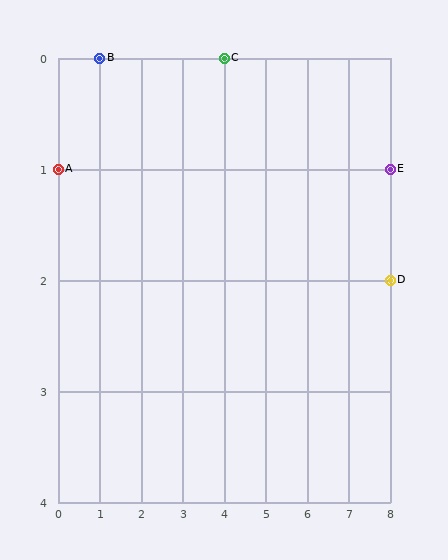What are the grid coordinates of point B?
Point B is at grid coordinates (1, 0).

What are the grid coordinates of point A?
Point A is at grid coordinates (0, 1).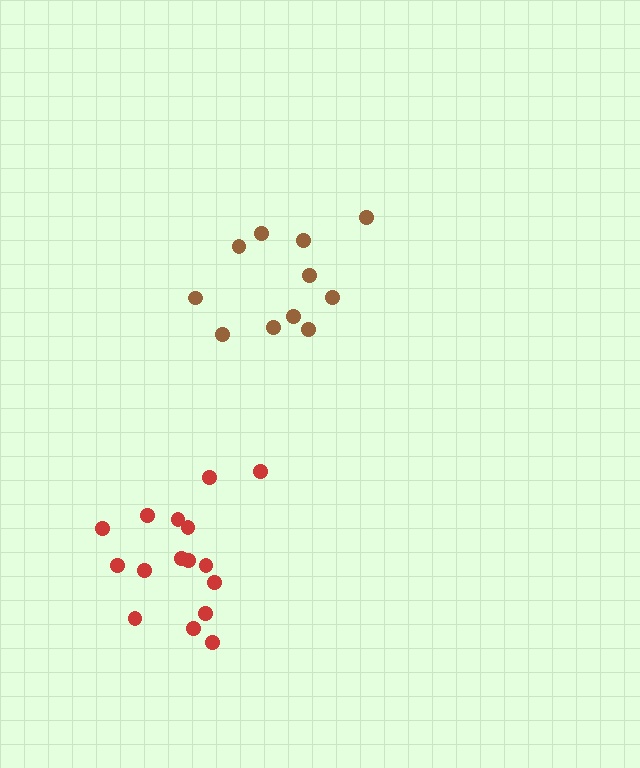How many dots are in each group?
Group 1: 11 dots, Group 2: 16 dots (27 total).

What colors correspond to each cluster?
The clusters are colored: brown, red.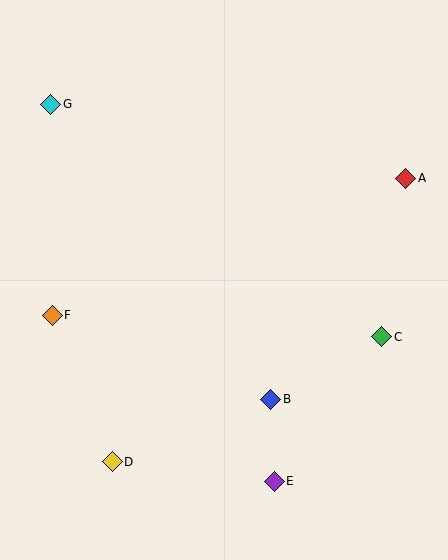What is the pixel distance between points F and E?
The distance between F and E is 277 pixels.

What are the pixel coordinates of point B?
Point B is at (271, 399).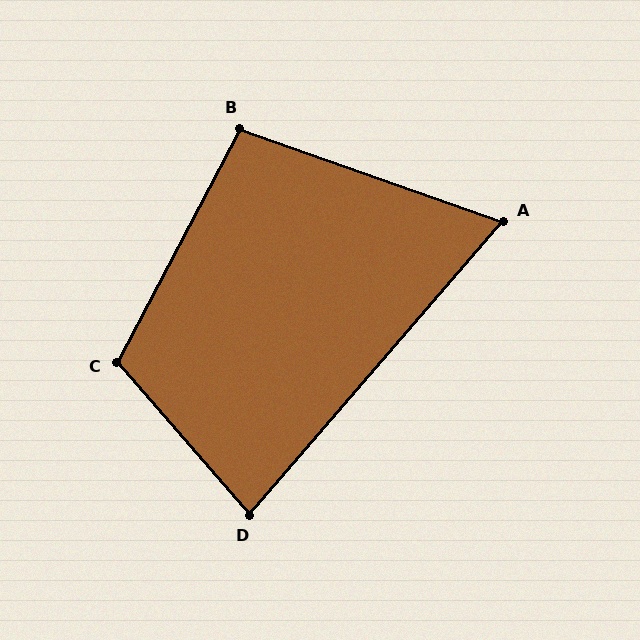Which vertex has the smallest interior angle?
A, at approximately 69 degrees.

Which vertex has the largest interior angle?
C, at approximately 111 degrees.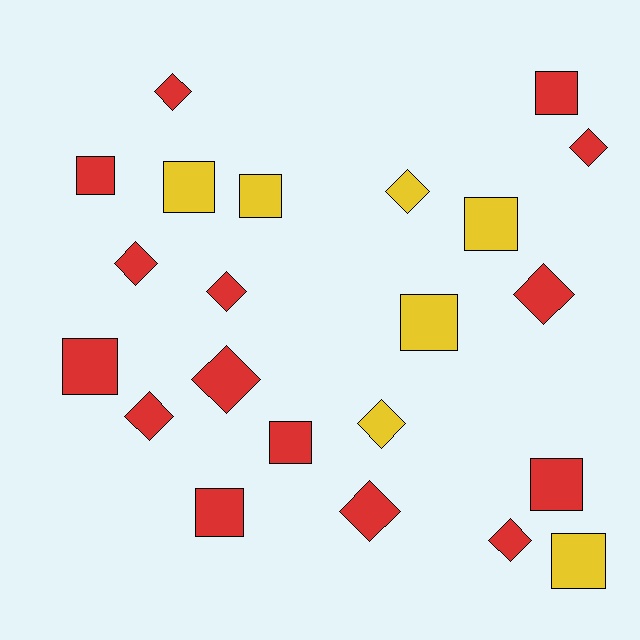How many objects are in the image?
There are 22 objects.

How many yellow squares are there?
There are 5 yellow squares.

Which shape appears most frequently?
Square, with 11 objects.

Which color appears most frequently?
Red, with 15 objects.